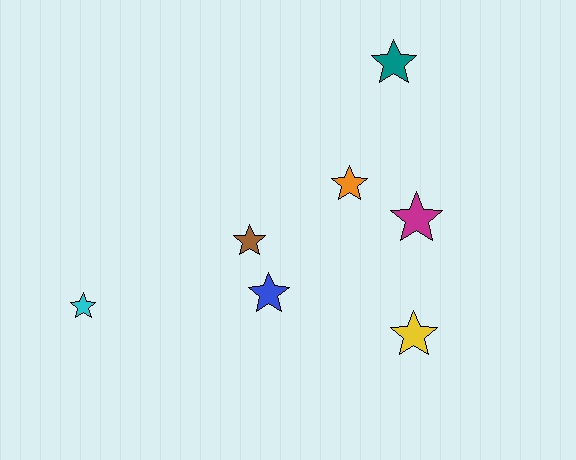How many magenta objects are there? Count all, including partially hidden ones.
There is 1 magenta object.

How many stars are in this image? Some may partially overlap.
There are 7 stars.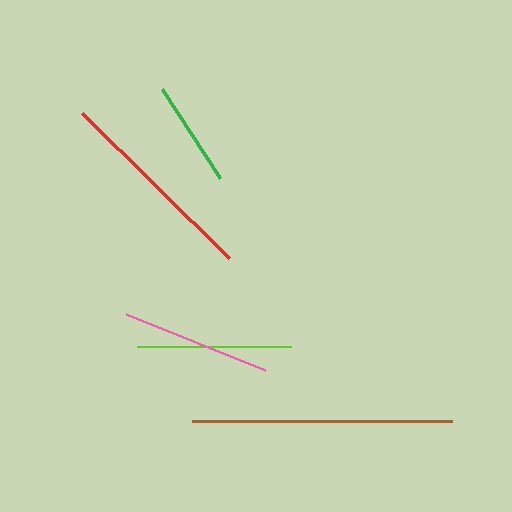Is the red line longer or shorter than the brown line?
The brown line is longer than the red line.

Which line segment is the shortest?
The green line is the shortest at approximately 107 pixels.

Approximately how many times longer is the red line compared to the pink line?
The red line is approximately 1.4 times the length of the pink line.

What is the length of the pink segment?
The pink segment is approximately 149 pixels long.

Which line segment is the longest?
The brown line is the longest at approximately 261 pixels.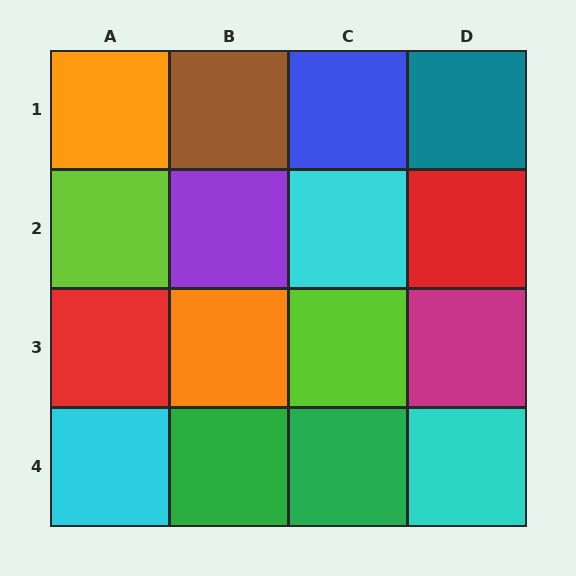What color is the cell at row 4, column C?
Green.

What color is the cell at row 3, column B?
Orange.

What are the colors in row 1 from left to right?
Orange, brown, blue, teal.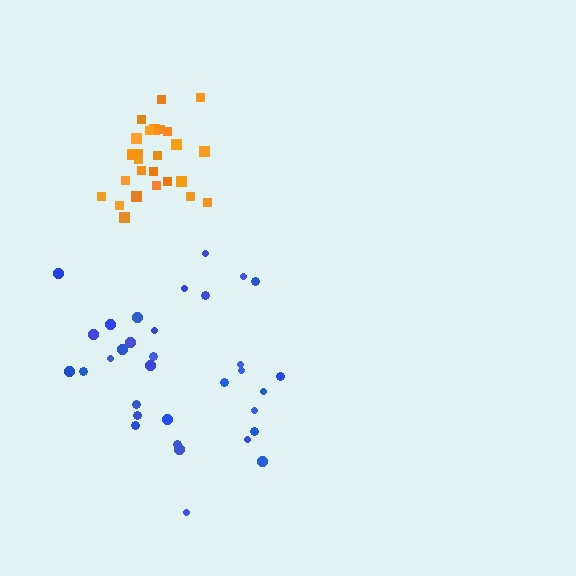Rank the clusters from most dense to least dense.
orange, blue.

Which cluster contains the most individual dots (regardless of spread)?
Blue (33).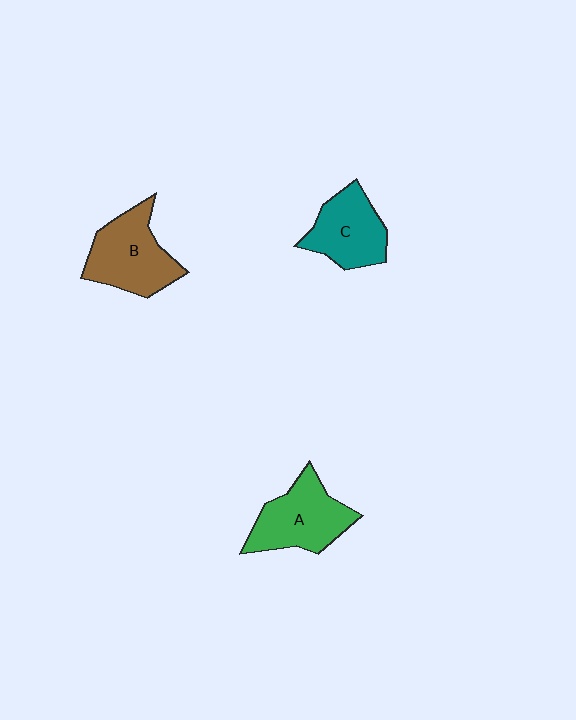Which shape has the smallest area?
Shape C (teal).